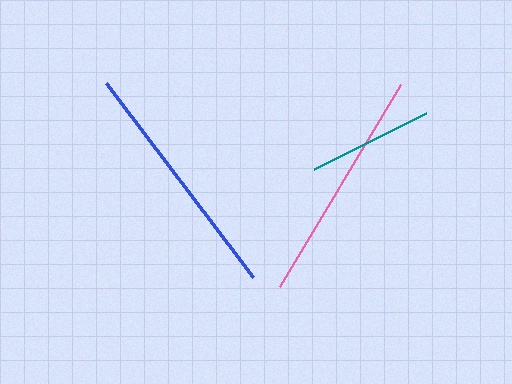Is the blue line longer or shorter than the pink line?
The blue line is longer than the pink line.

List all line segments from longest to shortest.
From longest to shortest: blue, pink, teal.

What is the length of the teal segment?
The teal segment is approximately 125 pixels long.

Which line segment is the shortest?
The teal line is the shortest at approximately 125 pixels.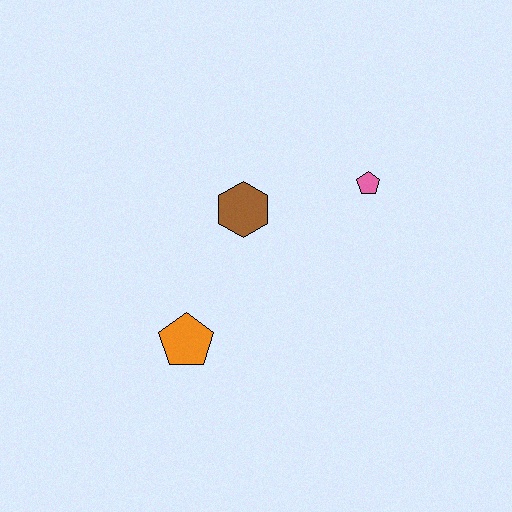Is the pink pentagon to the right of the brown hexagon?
Yes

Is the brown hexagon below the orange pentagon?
No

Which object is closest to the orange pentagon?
The brown hexagon is closest to the orange pentagon.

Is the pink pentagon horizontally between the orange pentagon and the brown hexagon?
No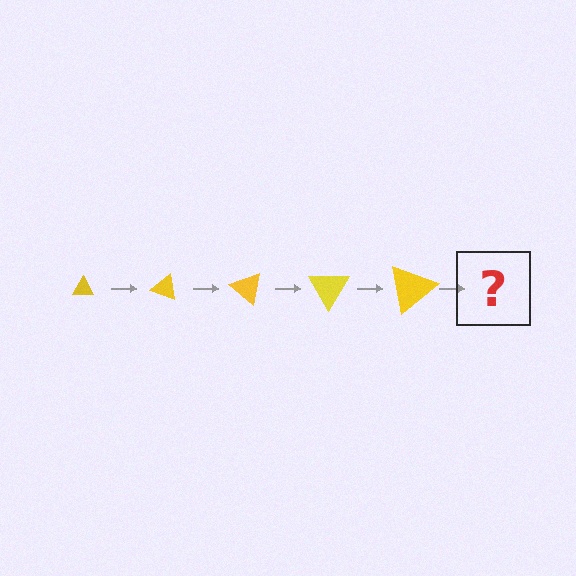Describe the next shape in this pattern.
It should be a triangle, larger than the previous one and rotated 100 degrees from the start.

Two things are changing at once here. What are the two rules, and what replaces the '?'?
The two rules are that the triangle grows larger each step and it rotates 20 degrees each step. The '?' should be a triangle, larger than the previous one and rotated 100 degrees from the start.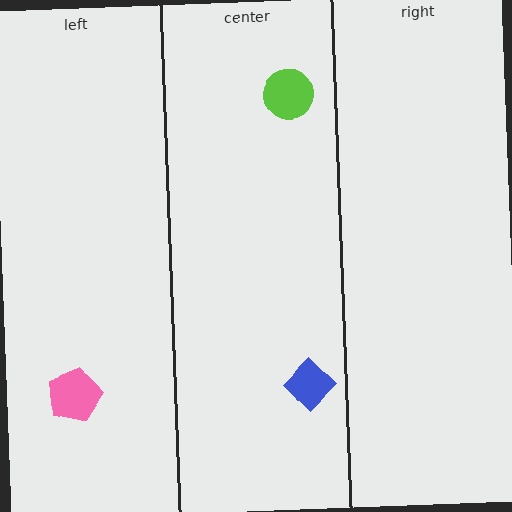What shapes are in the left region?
The pink pentagon.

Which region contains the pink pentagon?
The left region.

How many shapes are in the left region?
1.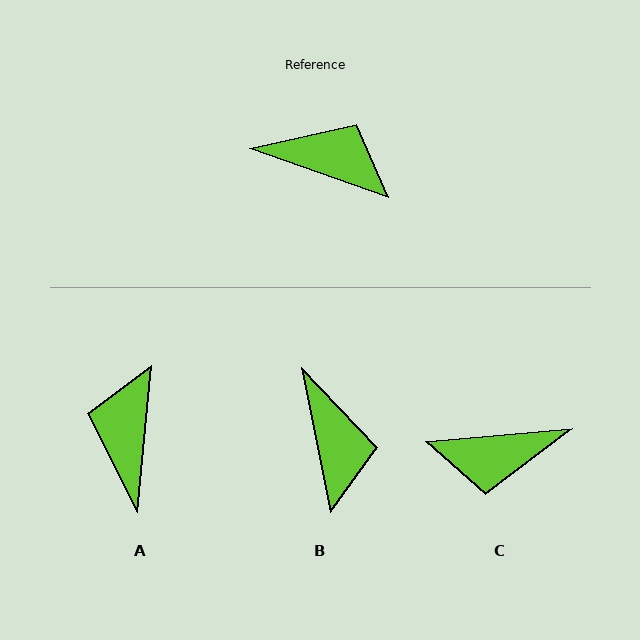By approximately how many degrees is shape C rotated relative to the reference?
Approximately 155 degrees clockwise.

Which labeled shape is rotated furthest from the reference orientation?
C, about 155 degrees away.